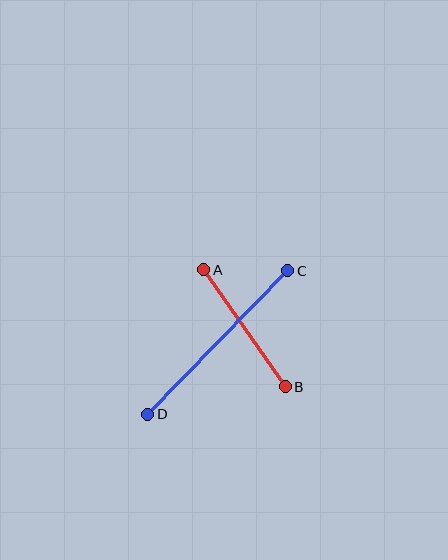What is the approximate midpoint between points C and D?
The midpoint is at approximately (218, 343) pixels.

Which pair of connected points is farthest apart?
Points C and D are farthest apart.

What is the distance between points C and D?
The distance is approximately 201 pixels.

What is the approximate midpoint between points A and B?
The midpoint is at approximately (244, 328) pixels.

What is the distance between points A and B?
The distance is approximately 143 pixels.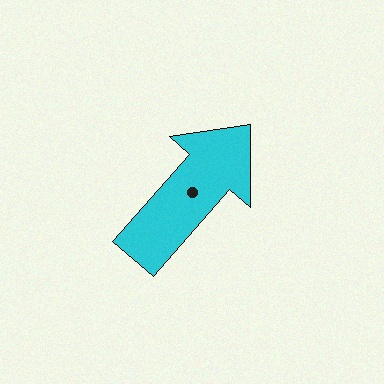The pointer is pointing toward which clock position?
Roughly 1 o'clock.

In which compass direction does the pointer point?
Northeast.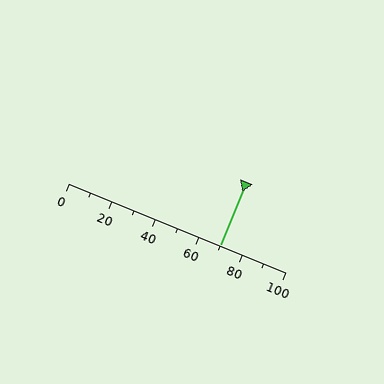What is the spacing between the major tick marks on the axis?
The major ticks are spaced 20 apart.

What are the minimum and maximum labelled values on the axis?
The axis runs from 0 to 100.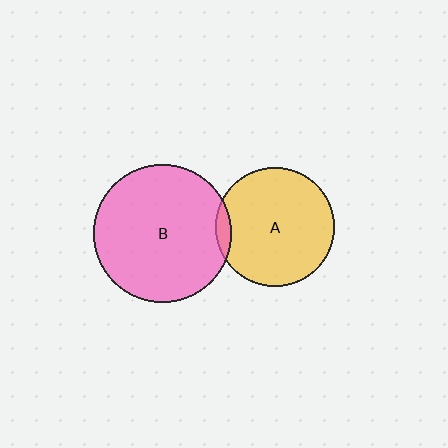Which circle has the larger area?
Circle B (pink).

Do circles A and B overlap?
Yes.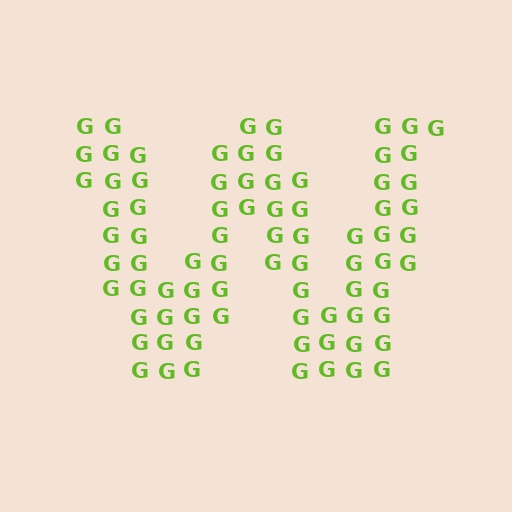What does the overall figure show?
The overall figure shows the letter W.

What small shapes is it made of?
It is made of small letter G's.